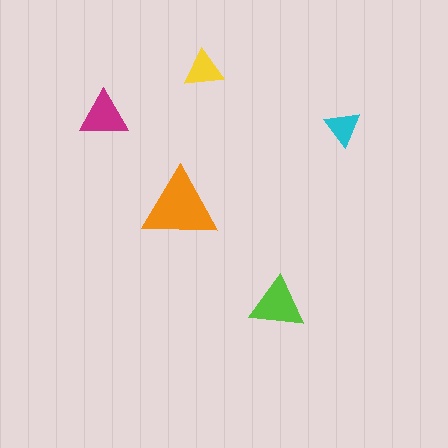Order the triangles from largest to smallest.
the orange one, the lime one, the magenta one, the yellow one, the cyan one.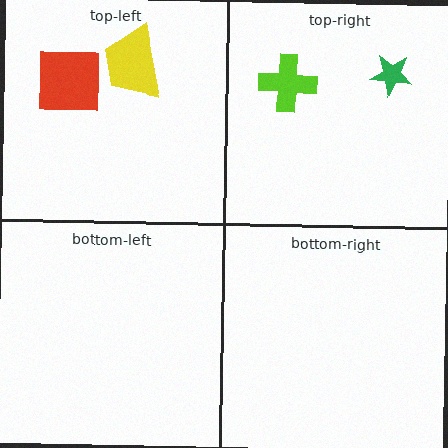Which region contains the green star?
The top-right region.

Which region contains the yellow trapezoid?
The top-left region.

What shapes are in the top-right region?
The lime cross, the green star.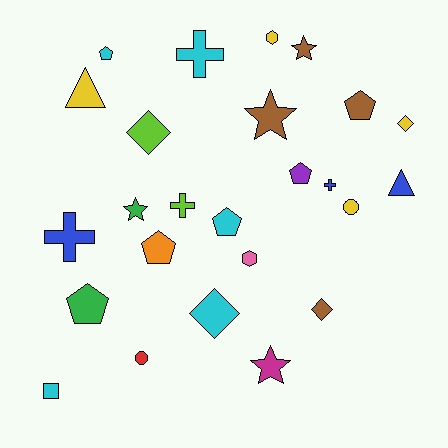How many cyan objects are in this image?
There are 5 cyan objects.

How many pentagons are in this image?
There are 6 pentagons.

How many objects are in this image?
There are 25 objects.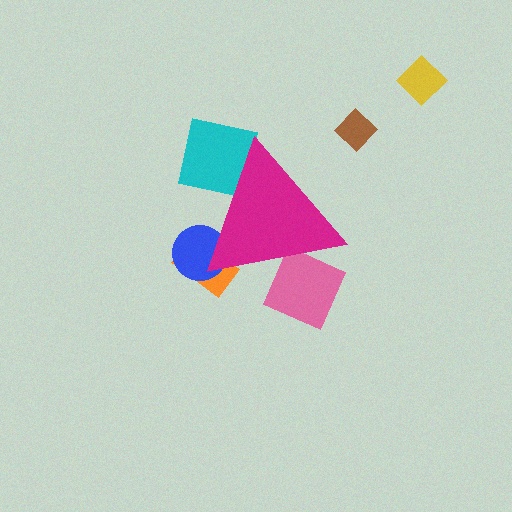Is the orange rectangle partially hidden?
Yes, the orange rectangle is partially hidden behind the magenta triangle.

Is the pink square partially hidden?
Yes, the pink square is partially hidden behind the magenta triangle.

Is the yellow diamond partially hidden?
No, the yellow diamond is fully visible.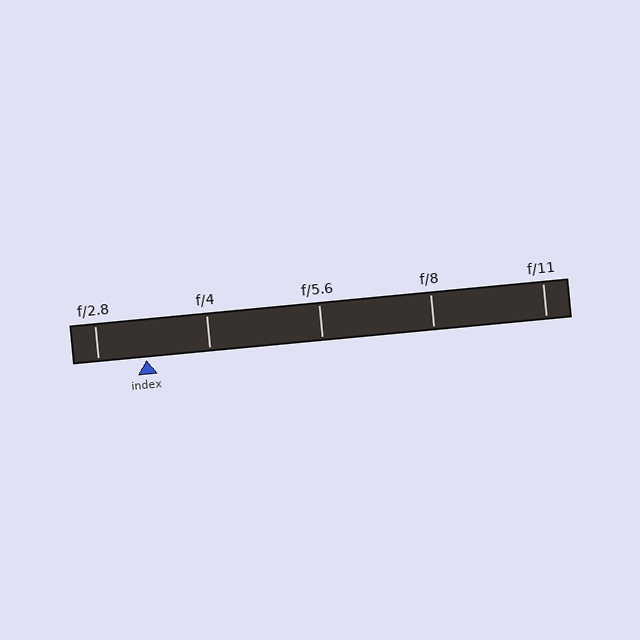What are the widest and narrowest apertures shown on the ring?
The widest aperture shown is f/2.8 and the narrowest is f/11.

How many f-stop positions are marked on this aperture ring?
There are 5 f-stop positions marked.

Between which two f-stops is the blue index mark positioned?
The index mark is between f/2.8 and f/4.